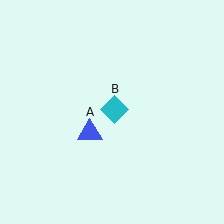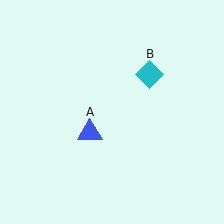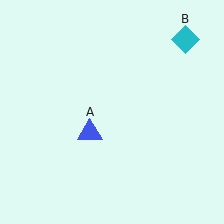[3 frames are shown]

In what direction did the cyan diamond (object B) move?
The cyan diamond (object B) moved up and to the right.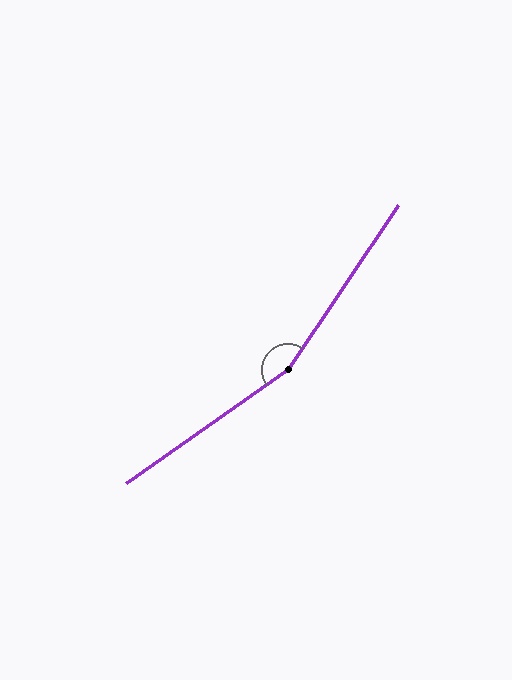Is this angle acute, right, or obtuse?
It is obtuse.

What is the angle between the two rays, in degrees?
Approximately 159 degrees.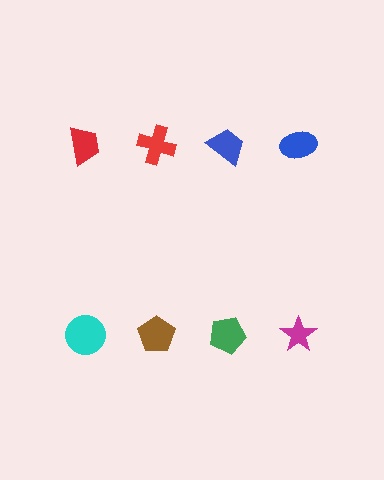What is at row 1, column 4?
A blue ellipse.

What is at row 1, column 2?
A red cross.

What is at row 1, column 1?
A red trapezoid.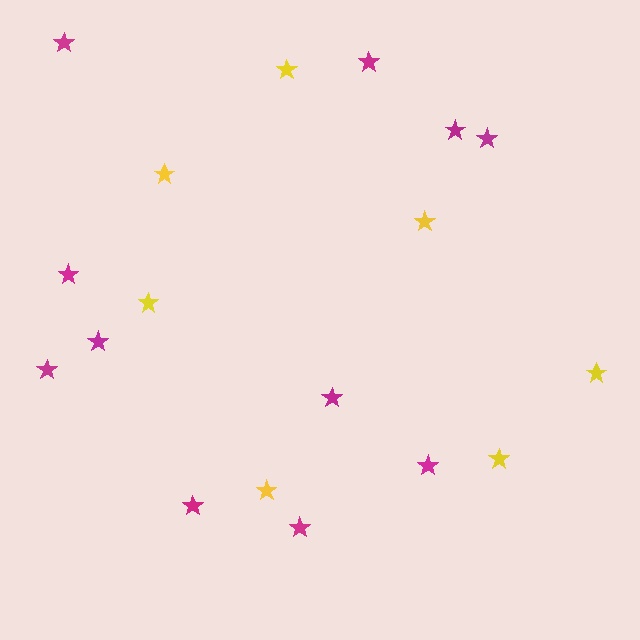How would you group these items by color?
There are 2 groups: one group of magenta stars (11) and one group of yellow stars (7).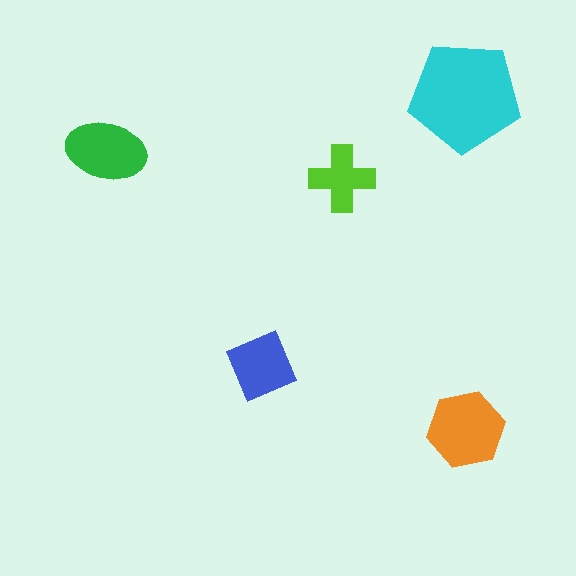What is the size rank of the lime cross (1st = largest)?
5th.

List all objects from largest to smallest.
The cyan pentagon, the orange hexagon, the green ellipse, the blue square, the lime cross.